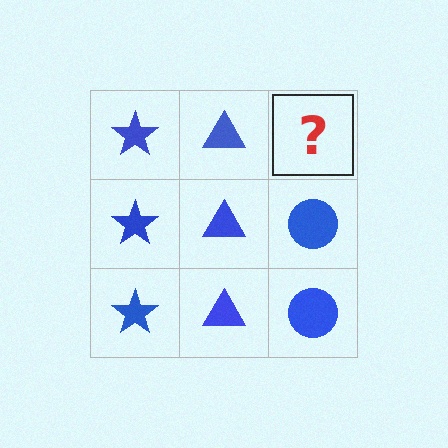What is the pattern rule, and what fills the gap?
The rule is that each column has a consistent shape. The gap should be filled with a blue circle.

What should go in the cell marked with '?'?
The missing cell should contain a blue circle.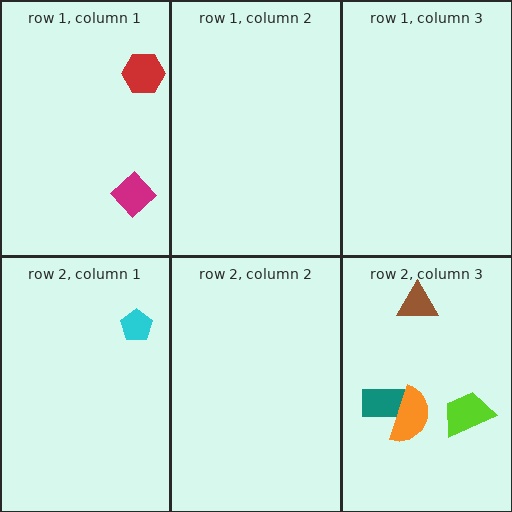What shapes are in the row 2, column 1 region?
The cyan pentagon.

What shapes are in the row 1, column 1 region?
The red hexagon, the magenta diamond.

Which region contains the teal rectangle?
The row 2, column 3 region.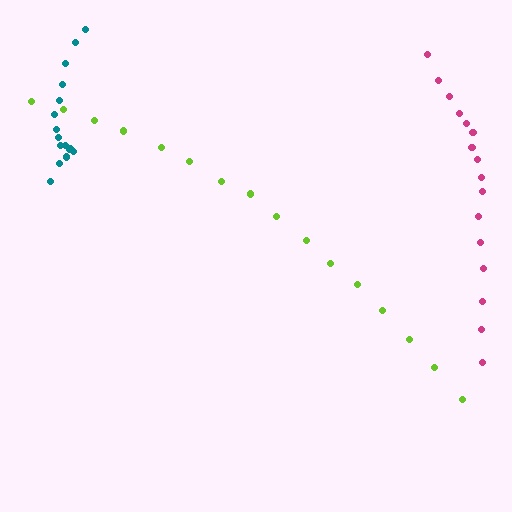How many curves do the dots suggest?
There are 3 distinct paths.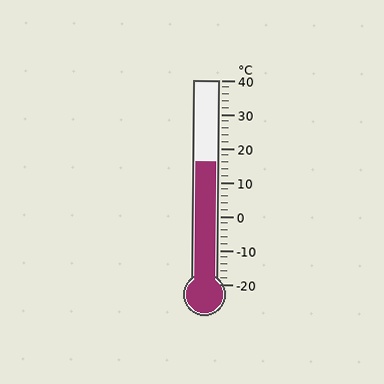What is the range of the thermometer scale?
The thermometer scale ranges from -20°C to 40°C.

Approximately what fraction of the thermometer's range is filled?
The thermometer is filled to approximately 60% of its range.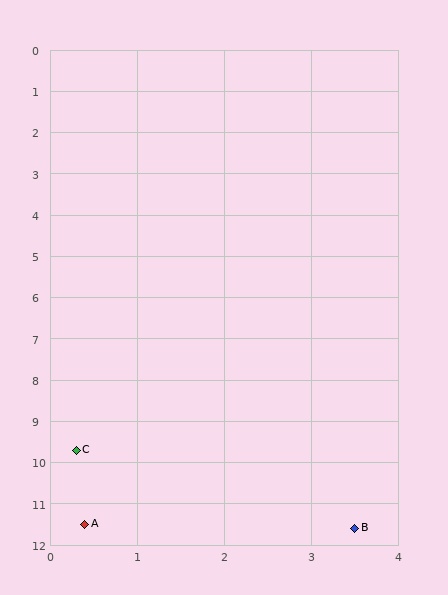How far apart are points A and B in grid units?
Points A and B are about 3.1 grid units apart.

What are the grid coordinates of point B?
Point B is at approximately (3.5, 11.6).